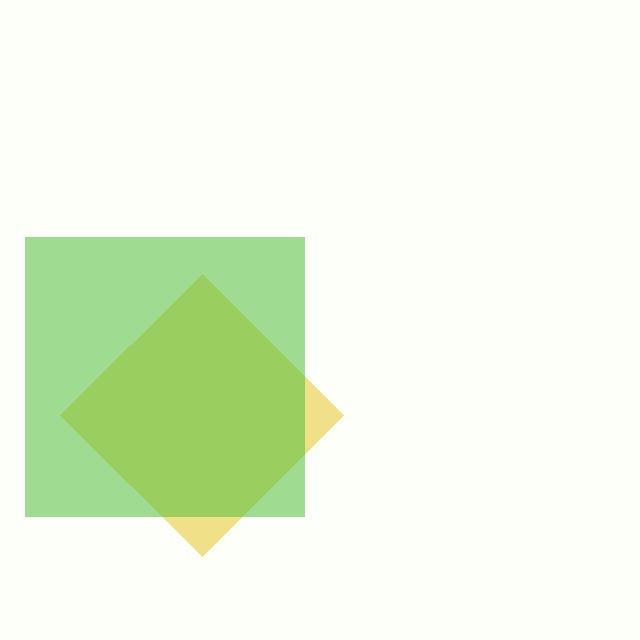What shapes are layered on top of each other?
The layered shapes are: a yellow diamond, a lime square.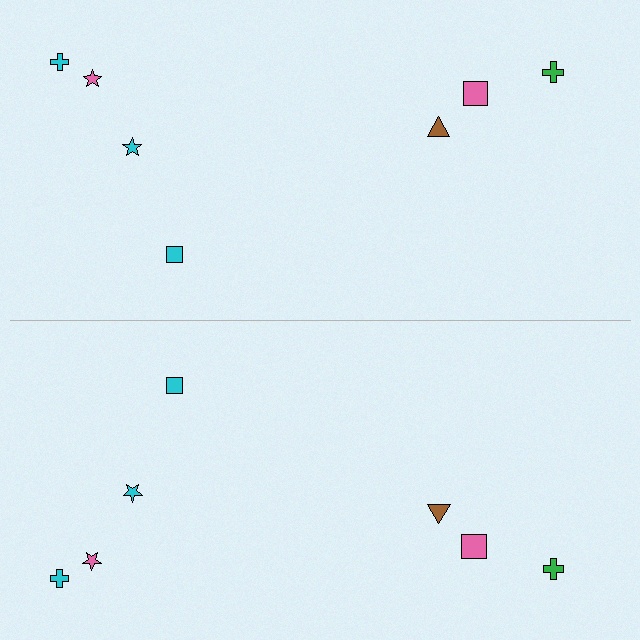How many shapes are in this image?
There are 14 shapes in this image.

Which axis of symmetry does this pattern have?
The pattern has a horizontal axis of symmetry running through the center of the image.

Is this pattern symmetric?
Yes, this pattern has bilateral (reflection) symmetry.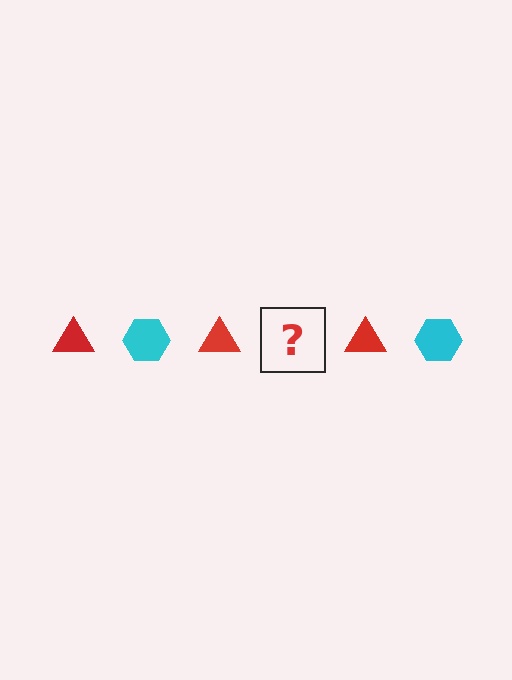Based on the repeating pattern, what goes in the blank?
The blank should be a cyan hexagon.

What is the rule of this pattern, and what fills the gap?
The rule is that the pattern alternates between red triangle and cyan hexagon. The gap should be filled with a cyan hexagon.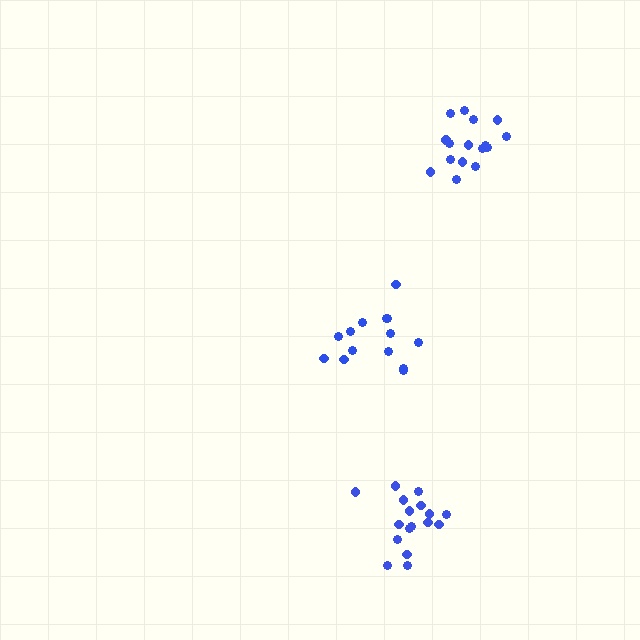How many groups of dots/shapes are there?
There are 3 groups.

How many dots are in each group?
Group 1: 17 dots, Group 2: 14 dots, Group 3: 16 dots (47 total).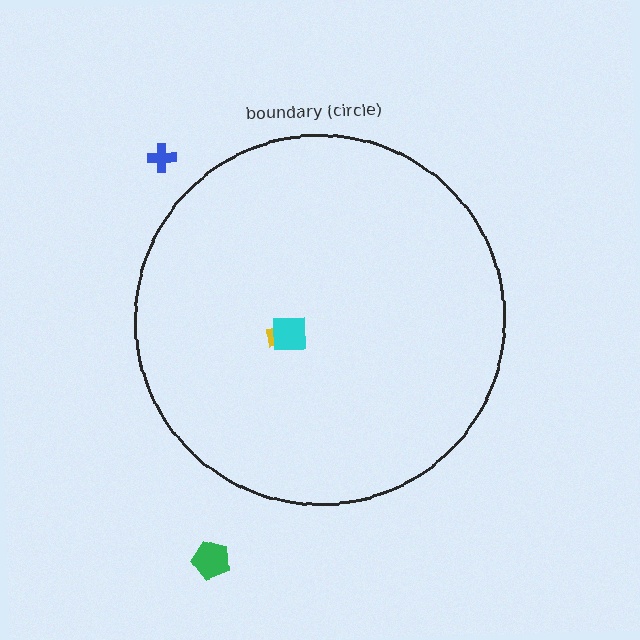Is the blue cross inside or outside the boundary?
Outside.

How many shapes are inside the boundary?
2 inside, 2 outside.